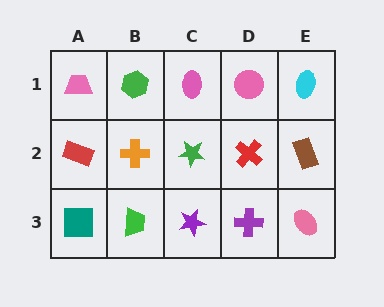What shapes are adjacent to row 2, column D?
A pink circle (row 1, column D), a purple cross (row 3, column D), a green star (row 2, column C), a brown rectangle (row 2, column E).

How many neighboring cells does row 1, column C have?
3.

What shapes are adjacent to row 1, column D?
A red cross (row 2, column D), a pink ellipse (row 1, column C), a cyan ellipse (row 1, column E).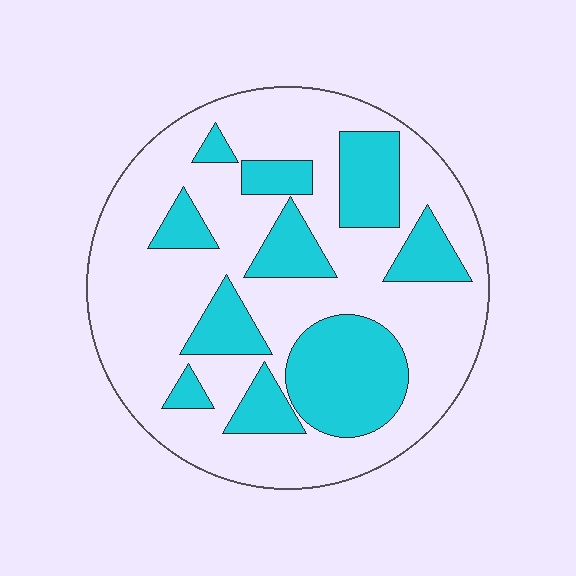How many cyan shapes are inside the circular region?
10.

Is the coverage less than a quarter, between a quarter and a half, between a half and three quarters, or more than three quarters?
Between a quarter and a half.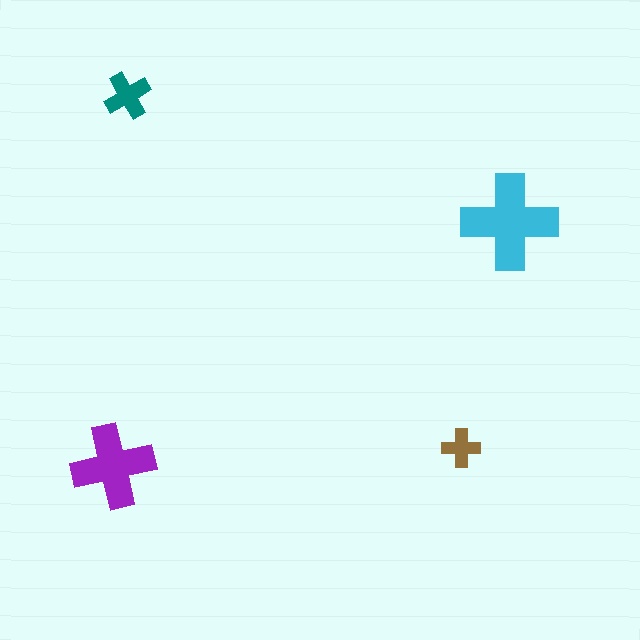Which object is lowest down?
The purple cross is bottommost.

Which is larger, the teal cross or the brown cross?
The teal one.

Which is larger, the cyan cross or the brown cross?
The cyan one.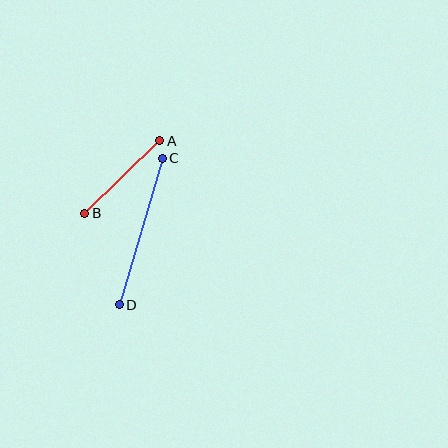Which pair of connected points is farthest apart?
Points C and D are farthest apart.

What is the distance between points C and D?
The distance is approximately 153 pixels.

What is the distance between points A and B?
The distance is approximately 105 pixels.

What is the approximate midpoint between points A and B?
The midpoint is at approximately (122, 177) pixels.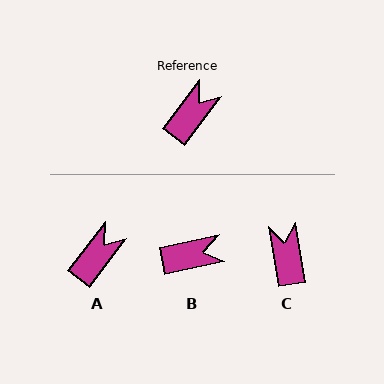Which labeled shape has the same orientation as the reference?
A.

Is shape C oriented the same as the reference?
No, it is off by about 47 degrees.